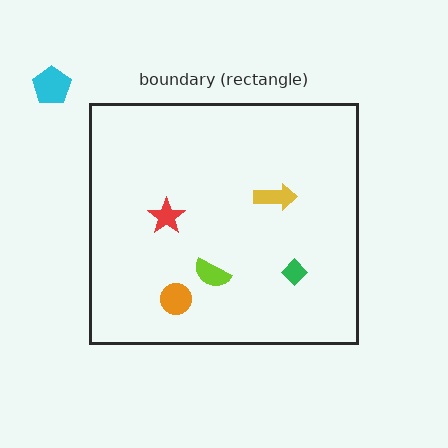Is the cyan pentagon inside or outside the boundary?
Outside.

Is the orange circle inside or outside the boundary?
Inside.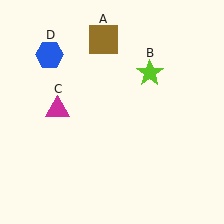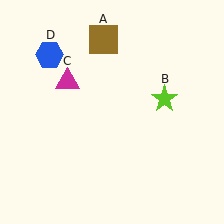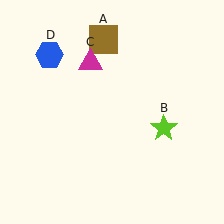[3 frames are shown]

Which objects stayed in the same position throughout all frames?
Brown square (object A) and blue hexagon (object D) remained stationary.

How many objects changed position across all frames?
2 objects changed position: lime star (object B), magenta triangle (object C).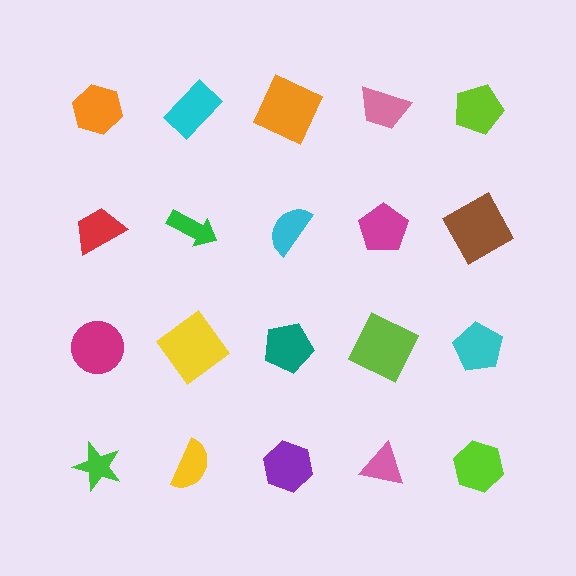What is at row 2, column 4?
A magenta pentagon.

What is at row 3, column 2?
A yellow diamond.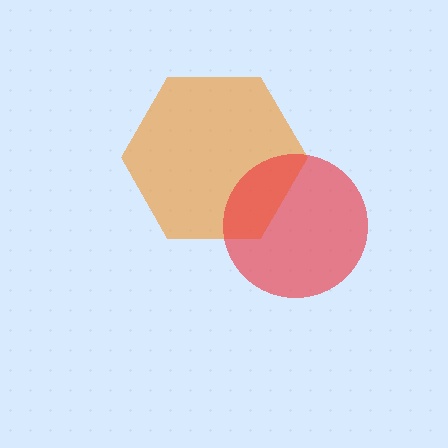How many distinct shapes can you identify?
There are 2 distinct shapes: an orange hexagon, a red circle.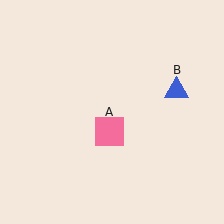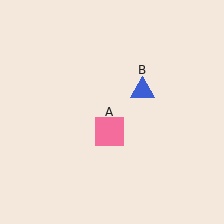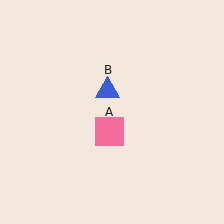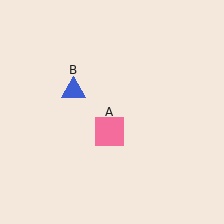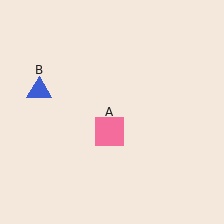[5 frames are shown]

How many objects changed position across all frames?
1 object changed position: blue triangle (object B).